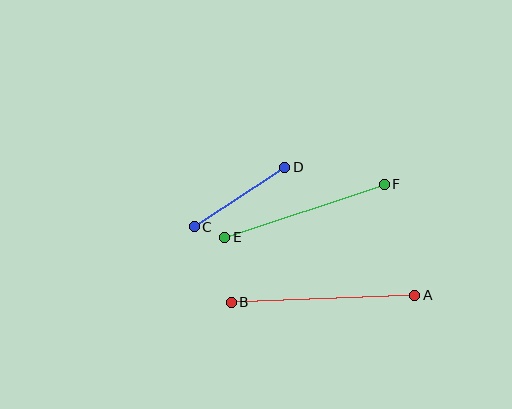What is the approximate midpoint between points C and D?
The midpoint is at approximately (240, 197) pixels.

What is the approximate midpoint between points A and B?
The midpoint is at approximately (323, 299) pixels.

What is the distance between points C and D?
The distance is approximately 108 pixels.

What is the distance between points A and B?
The distance is approximately 184 pixels.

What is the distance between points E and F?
The distance is approximately 168 pixels.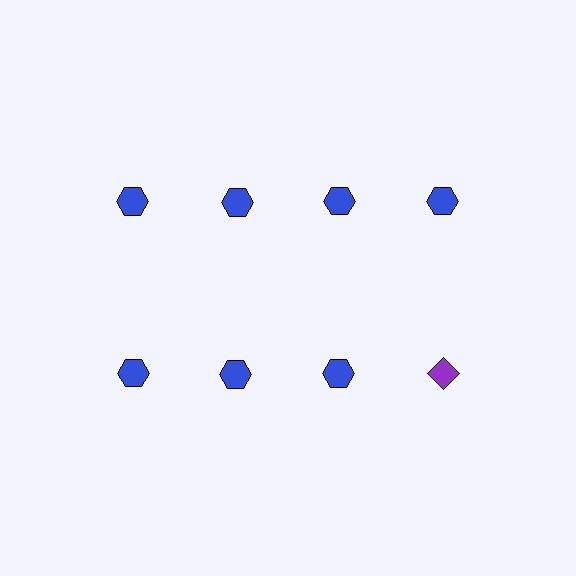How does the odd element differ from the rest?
It differs in both color (purple instead of blue) and shape (diamond instead of hexagon).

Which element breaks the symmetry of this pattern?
The purple diamond in the second row, second from right column breaks the symmetry. All other shapes are blue hexagons.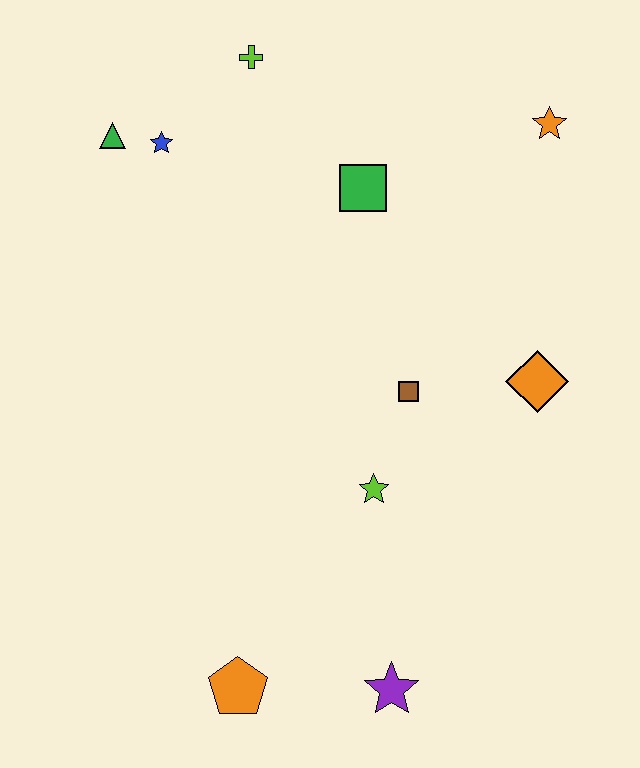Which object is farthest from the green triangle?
The purple star is farthest from the green triangle.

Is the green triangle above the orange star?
No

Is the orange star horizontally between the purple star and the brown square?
No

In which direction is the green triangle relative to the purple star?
The green triangle is above the purple star.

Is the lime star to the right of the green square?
Yes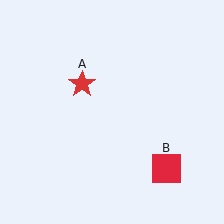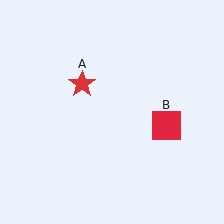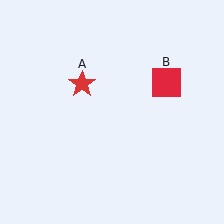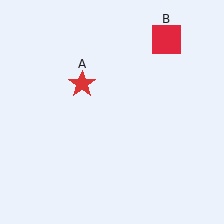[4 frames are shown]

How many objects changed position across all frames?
1 object changed position: red square (object B).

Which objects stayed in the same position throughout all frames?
Red star (object A) remained stationary.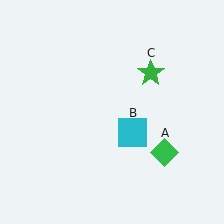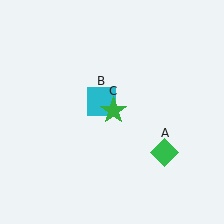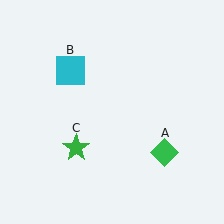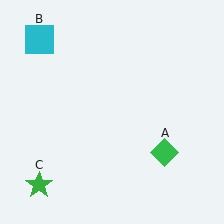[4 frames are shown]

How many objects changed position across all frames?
2 objects changed position: cyan square (object B), green star (object C).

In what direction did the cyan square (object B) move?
The cyan square (object B) moved up and to the left.